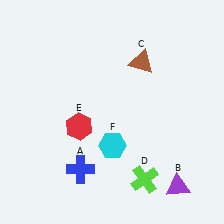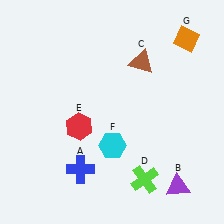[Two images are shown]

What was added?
An orange diamond (G) was added in Image 2.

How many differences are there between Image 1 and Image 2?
There is 1 difference between the two images.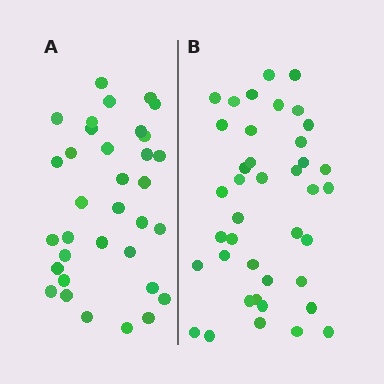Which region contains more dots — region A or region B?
Region B (the right region) has more dots.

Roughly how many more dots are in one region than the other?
Region B has about 6 more dots than region A.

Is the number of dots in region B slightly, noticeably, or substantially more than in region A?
Region B has only slightly more — the two regions are fairly close. The ratio is roughly 1.2 to 1.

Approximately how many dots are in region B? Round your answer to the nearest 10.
About 40 dots.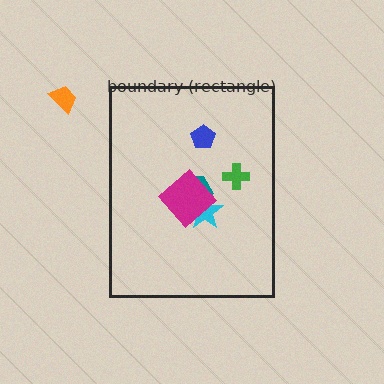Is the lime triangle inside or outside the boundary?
Inside.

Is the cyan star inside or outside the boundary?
Inside.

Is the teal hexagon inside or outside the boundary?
Inside.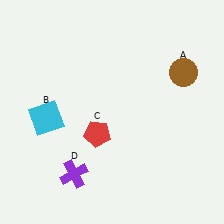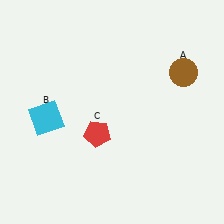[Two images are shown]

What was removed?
The purple cross (D) was removed in Image 2.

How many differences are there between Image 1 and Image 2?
There is 1 difference between the two images.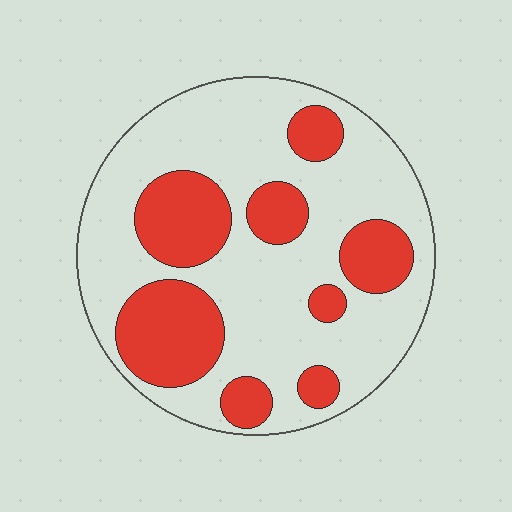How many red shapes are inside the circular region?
8.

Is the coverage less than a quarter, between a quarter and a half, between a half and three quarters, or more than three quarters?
Between a quarter and a half.